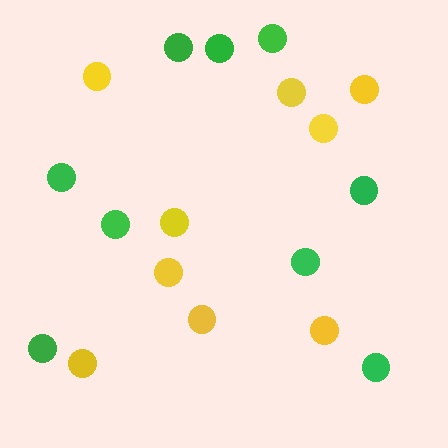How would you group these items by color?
There are 2 groups: one group of yellow circles (9) and one group of green circles (9).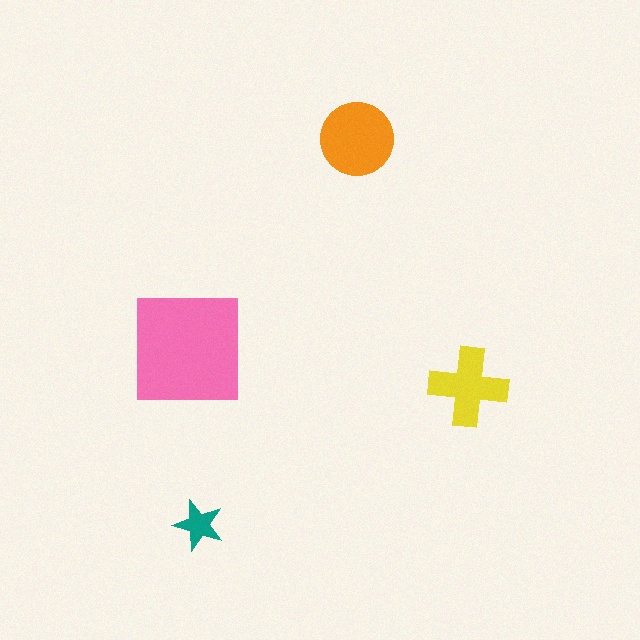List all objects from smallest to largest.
The teal star, the yellow cross, the orange circle, the pink square.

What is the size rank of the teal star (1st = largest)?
4th.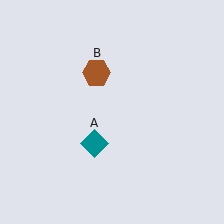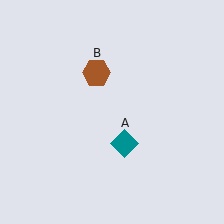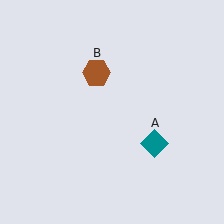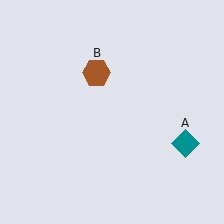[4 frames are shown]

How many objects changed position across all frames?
1 object changed position: teal diamond (object A).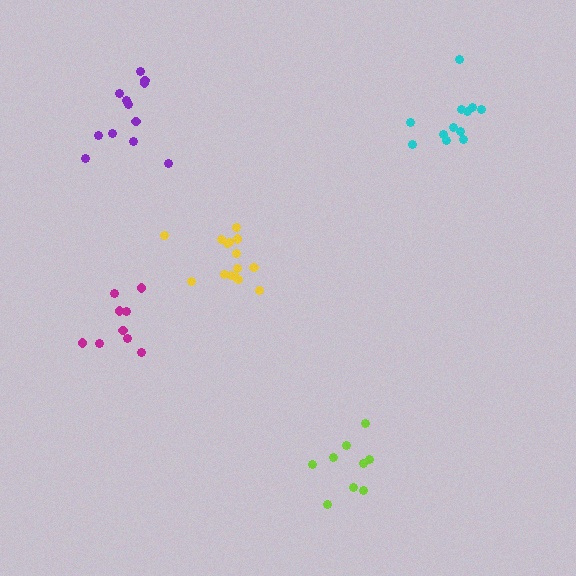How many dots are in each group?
Group 1: 15 dots, Group 2: 12 dots, Group 3: 9 dots, Group 4: 9 dots, Group 5: 13 dots (58 total).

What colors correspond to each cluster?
The clusters are colored: yellow, cyan, magenta, lime, purple.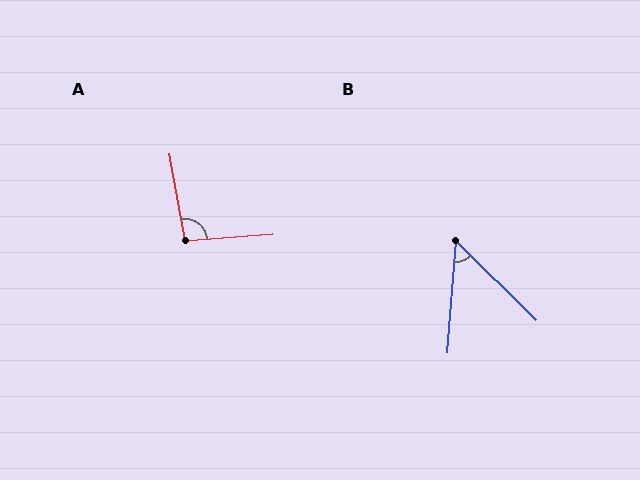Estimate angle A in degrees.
Approximately 96 degrees.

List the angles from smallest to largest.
B (50°), A (96°).